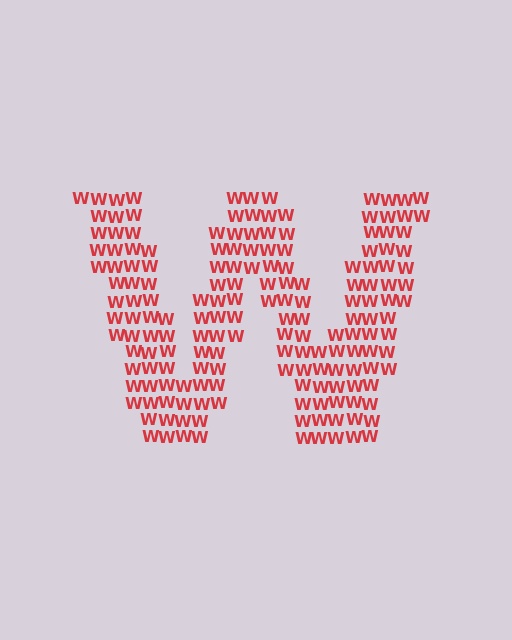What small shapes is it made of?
It is made of small letter W's.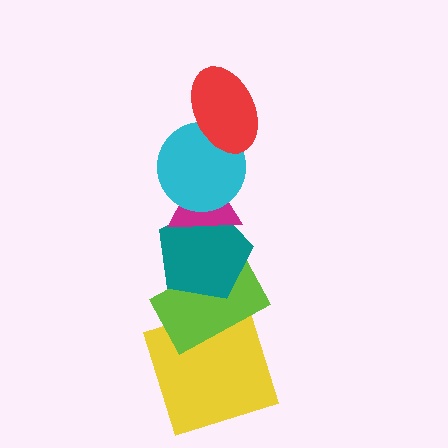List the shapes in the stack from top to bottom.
From top to bottom: the red ellipse, the cyan circle, the magenta triangle, the teal pentagon, the lime rectangle, the yellow square.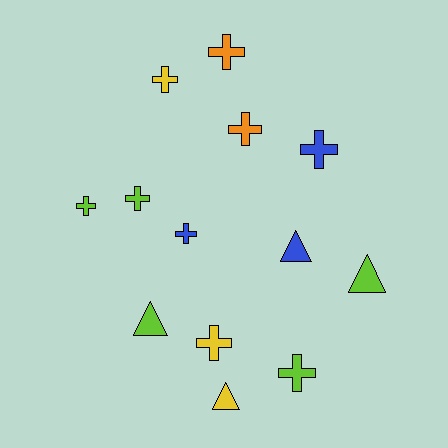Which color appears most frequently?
Lime, with 5 objects.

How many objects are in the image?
There are 13 objects.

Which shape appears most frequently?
Cross, with 9 objects.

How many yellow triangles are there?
There is 1 yellow triangle.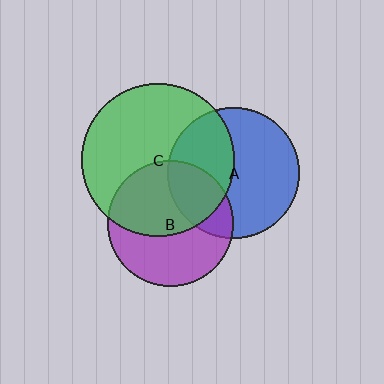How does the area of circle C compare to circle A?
Approximately 1.4 times.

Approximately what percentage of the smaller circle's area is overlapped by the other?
Approximately 40%.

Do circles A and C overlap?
Yes.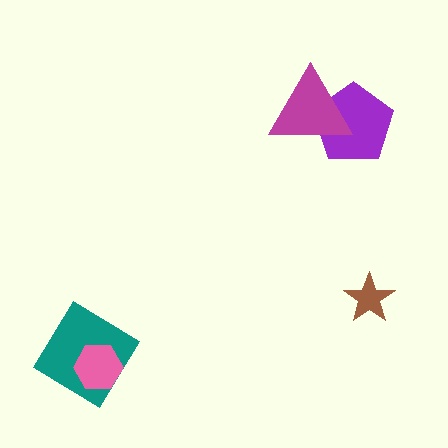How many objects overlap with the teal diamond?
1 object overlaps with the teal diamond.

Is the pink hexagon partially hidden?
No, no other shape covers it.